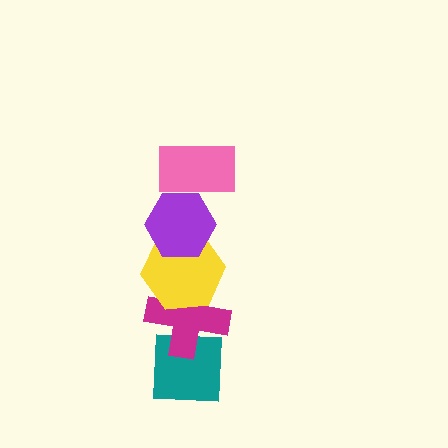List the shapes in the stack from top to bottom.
From top to bottom: the pink rectangle, the purple hexagon, the yellow hexagon, the magenta cross, the teal square.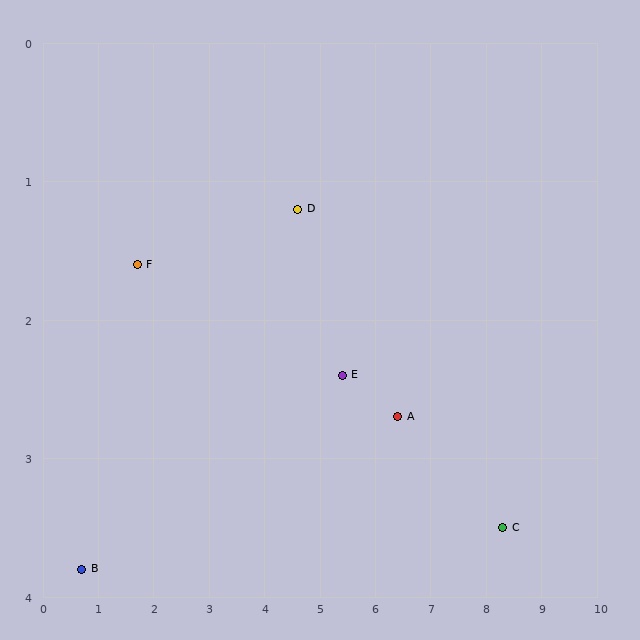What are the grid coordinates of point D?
Point D is at approximately (4.6, 1.2).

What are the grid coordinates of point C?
Point C is at approximately (8.3, 3.5).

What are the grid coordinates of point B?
Point B is at approximately (0.7, 3.8).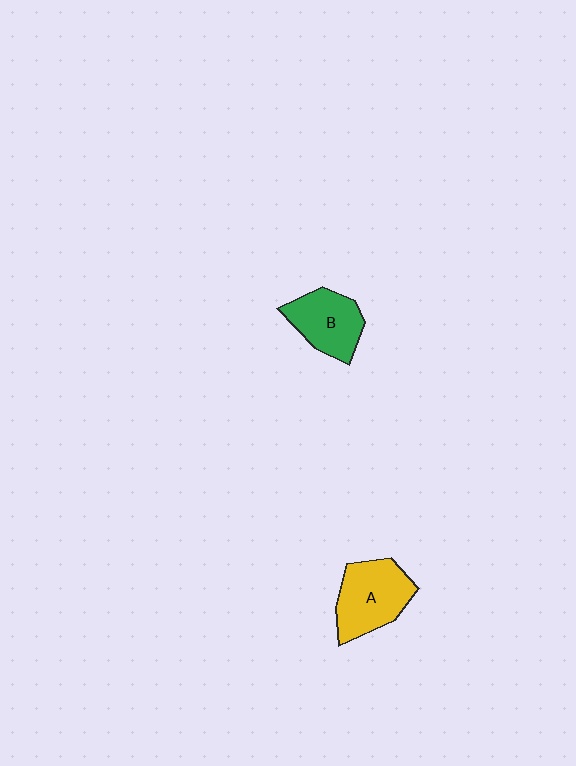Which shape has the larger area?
Shape A (yellow).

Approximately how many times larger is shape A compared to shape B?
Approximately 1.2 times.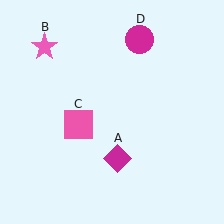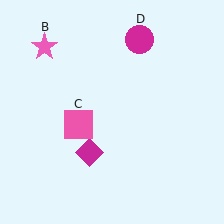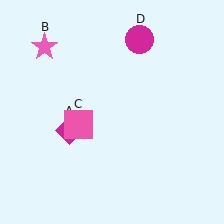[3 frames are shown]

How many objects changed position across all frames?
1 object changed position: magenta diamond (object A).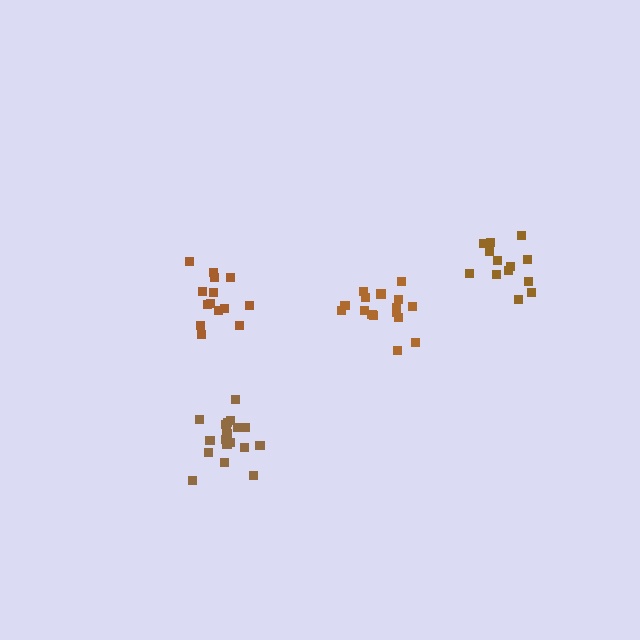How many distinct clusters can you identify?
There are 4 distinct clusters.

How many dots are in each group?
Group 1: 14 dots, Group 2: 16 dots, Group 3: 19 dots, Group 4: 13 dots (62 total).